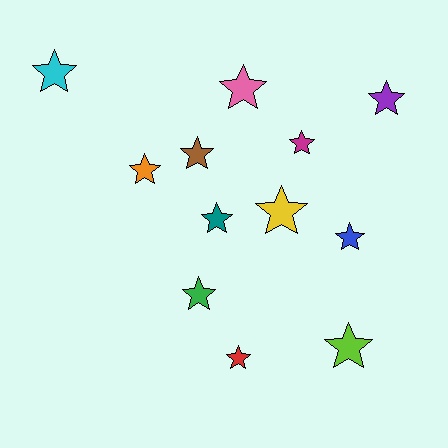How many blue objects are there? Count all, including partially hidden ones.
There is 1 blue object.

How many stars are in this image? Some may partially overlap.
There are 12 stars.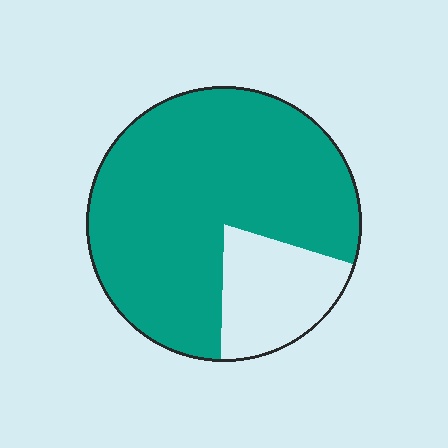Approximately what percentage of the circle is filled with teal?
Approximately 80%.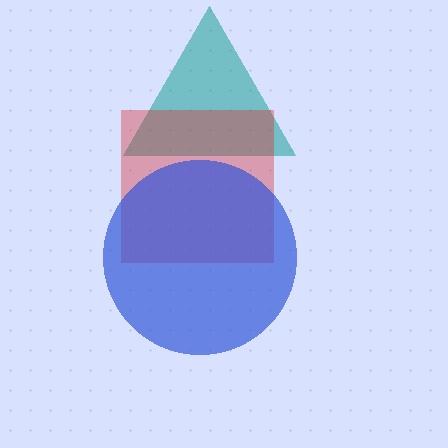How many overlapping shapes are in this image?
There are 3 overlapping shapes in the image.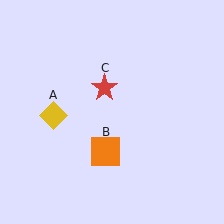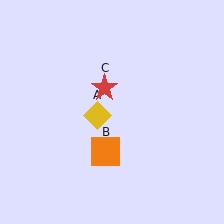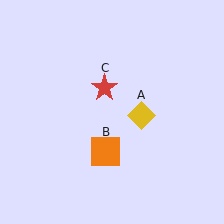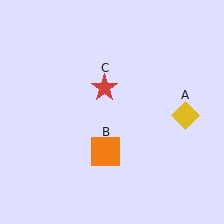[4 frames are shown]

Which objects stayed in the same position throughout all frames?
Orange square (object B) and red star (object C) remained stationary.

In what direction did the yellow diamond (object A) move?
The yellow diamond (object A) moved right.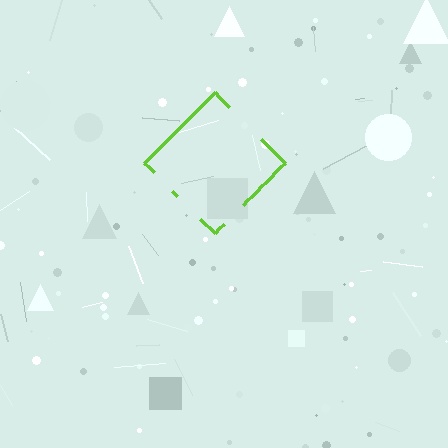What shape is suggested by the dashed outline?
The dashed outline suggests a diamond.